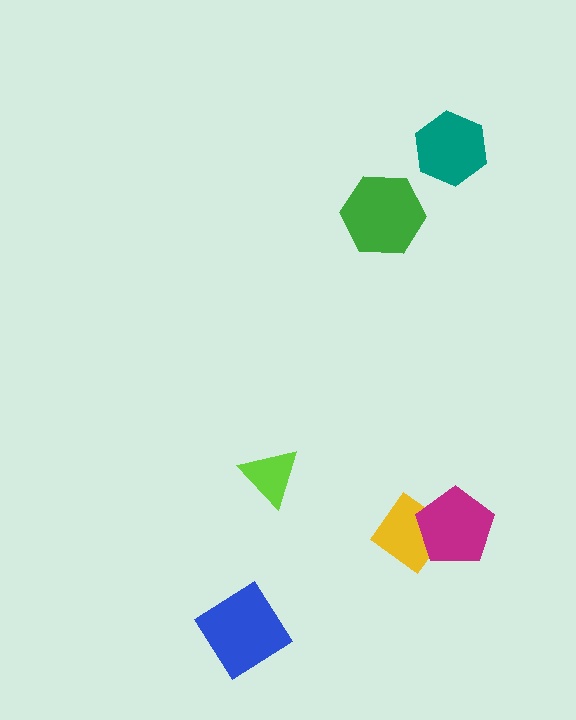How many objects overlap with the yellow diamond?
1 object overlaps with the yellow diamond.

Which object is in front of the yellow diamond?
The magenta pentagon is in front of the yellow diamond.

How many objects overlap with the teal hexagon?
0 objects overlap with the teal hexagon.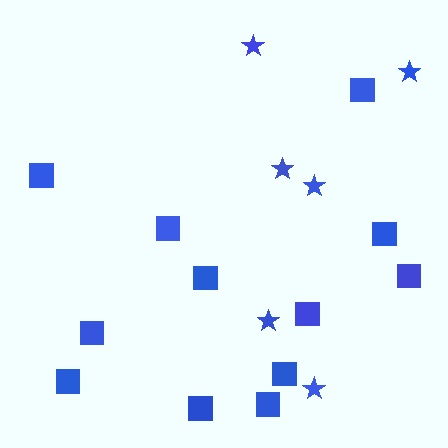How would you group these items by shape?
There are 2 groups: one group of stars (6) and one group of squares (12).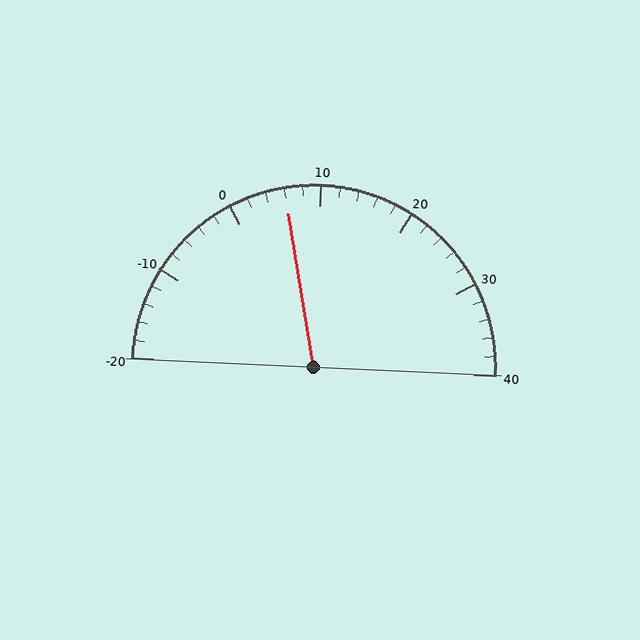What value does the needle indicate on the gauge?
The needle indicates approximately 6.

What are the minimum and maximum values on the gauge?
The gauge ranges from -20 to 40.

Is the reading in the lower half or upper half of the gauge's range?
The reading is in the lower half of the range (-20 to 40).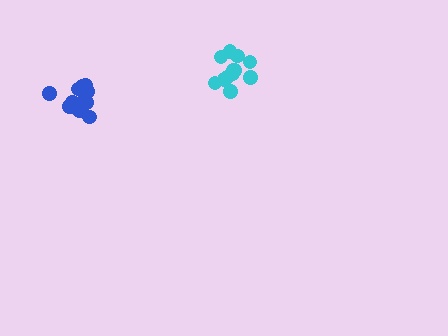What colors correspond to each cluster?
The clusters are colored: cyan, blue.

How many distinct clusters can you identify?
There are 2 distinct clusters.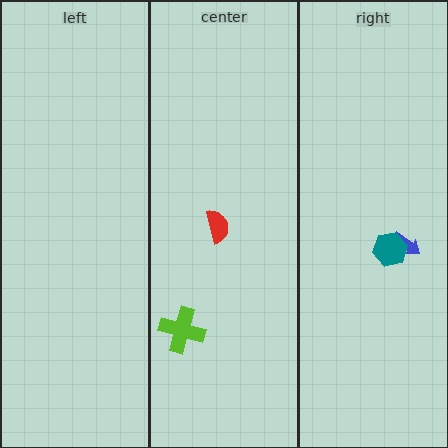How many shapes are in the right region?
2.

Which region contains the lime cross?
The center region.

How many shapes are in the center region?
2.